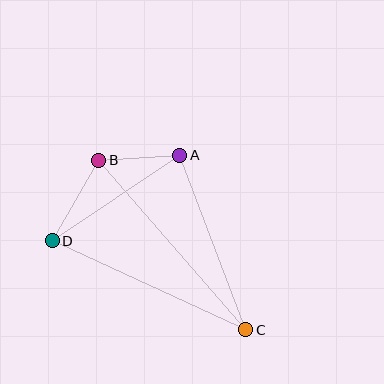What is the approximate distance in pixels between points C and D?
The distance between C and D is approximately 213 pixels.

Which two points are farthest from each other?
Points B and C are farthest from each other.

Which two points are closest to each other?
Points A and B are closest to each other.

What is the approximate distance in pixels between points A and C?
The distance between A and C is approximately 186 pixels.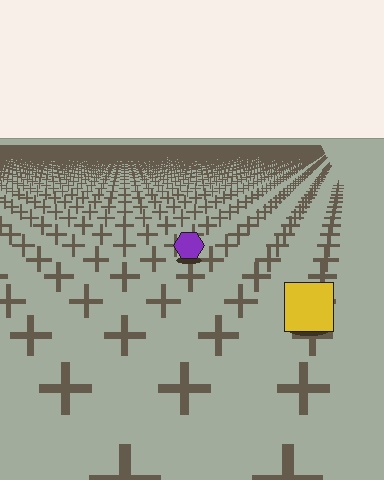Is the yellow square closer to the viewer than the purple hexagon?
Yes. The yellow square is closer — you can tell from the texture gradient: the ground texture is coarser near it.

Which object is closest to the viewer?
The yellow square is closest. The texture marks near it are larger and more spread out.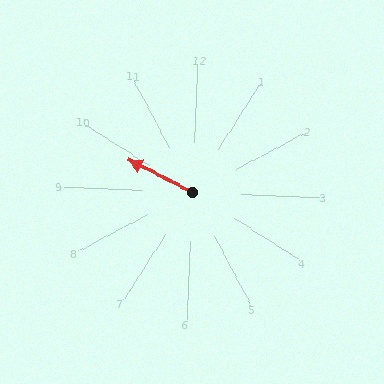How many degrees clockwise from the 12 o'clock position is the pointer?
Approximately 295 degrees.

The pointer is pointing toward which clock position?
Roughly 10 o'clock.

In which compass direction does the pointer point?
Northwest.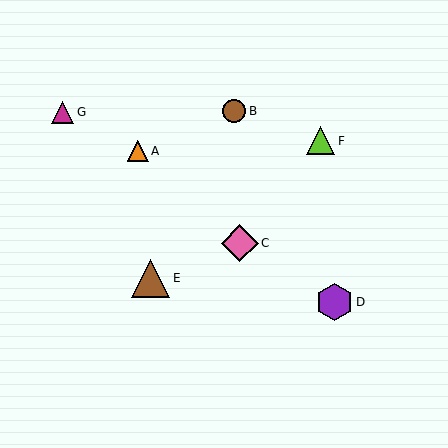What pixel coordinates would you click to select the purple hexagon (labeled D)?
Click at (334, 302) to select the purple hexagon D.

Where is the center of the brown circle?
The center of the brown circle is at (234, 111).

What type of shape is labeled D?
Shape D is a purple hexagon.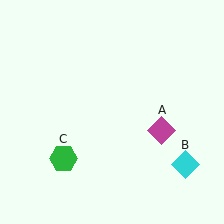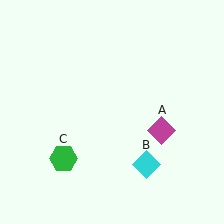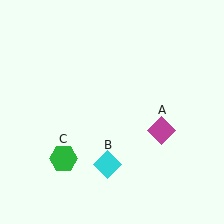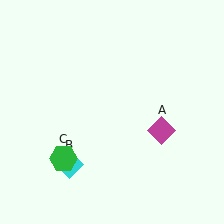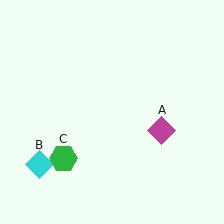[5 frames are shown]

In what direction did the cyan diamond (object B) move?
The cyan diamond (object B) moved left.